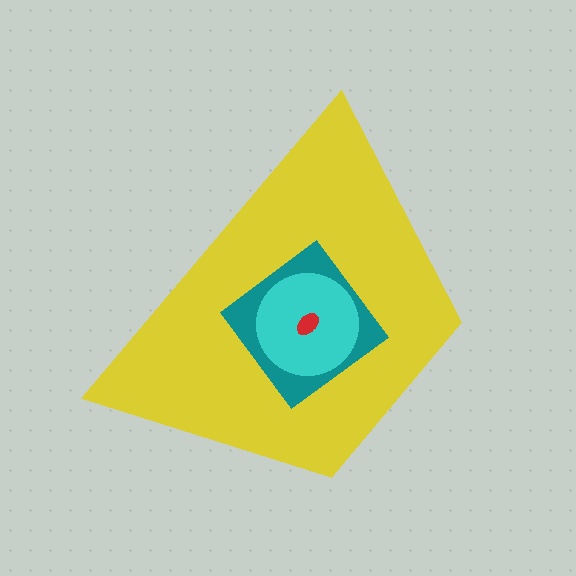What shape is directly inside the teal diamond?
The cyan circle.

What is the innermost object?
The red ellipse.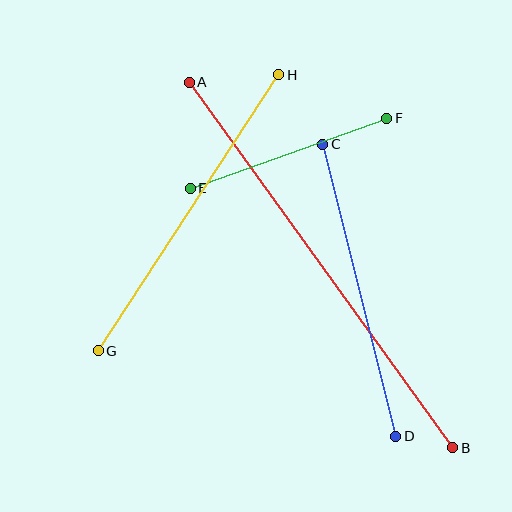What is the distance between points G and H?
The distance is approximately 330 pixels.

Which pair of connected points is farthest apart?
Points A and B are farthest apart.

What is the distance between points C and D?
The distance is approximately 301 pixels.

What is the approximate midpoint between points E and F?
The midpoint is at approximately (288, 153) pixels.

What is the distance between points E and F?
The distance is approximately 209 pixels.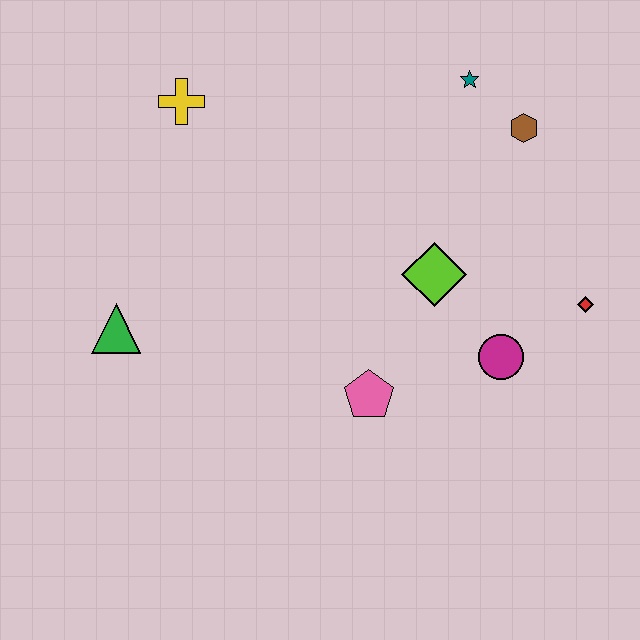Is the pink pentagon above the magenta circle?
No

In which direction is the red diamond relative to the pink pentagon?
The red diamond is to the right of the pink pentagon.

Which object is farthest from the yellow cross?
The red diamond is farthest from the yellow cross.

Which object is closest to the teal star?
The brown hexagon is closest to the teal star.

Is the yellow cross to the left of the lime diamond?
Yes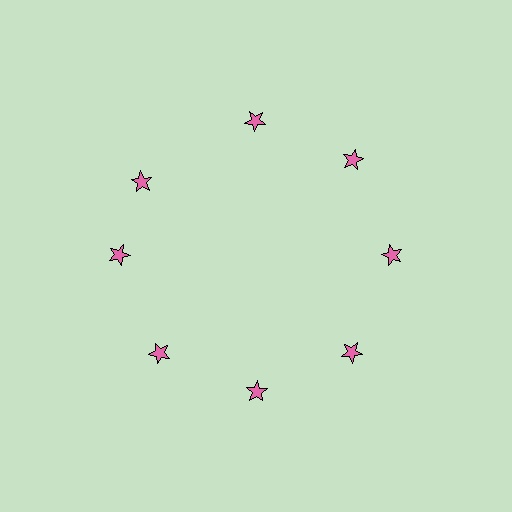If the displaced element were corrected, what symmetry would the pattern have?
It would have 8-fold rotational symmetry — the pattern would map onto itself every 45 degrees.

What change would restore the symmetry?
The symmetry would be restored by rotating it back into even spacing with its neighbors so that all 8 stars sit at equal angles and equal distance from the center.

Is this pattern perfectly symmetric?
No. The 8 pink stars are arranged in a ring, but one element near the 10 o'clock position is rotated out of alignment along the ring, breaking the 8-fold rotational symmetry.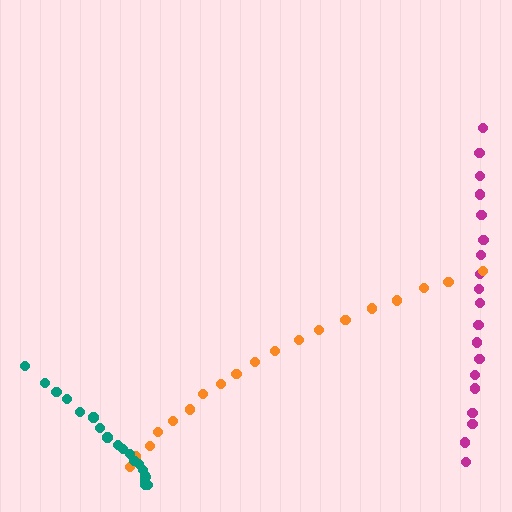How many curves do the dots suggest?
There are 3 distinct paths.